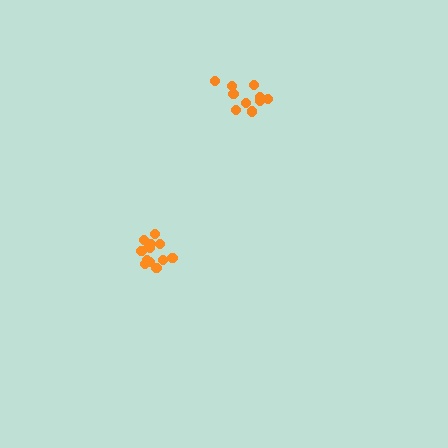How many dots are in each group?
Group 1: 10 dots, Group 2: 13 dots (23 total).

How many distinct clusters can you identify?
There are 2 distinct clusters.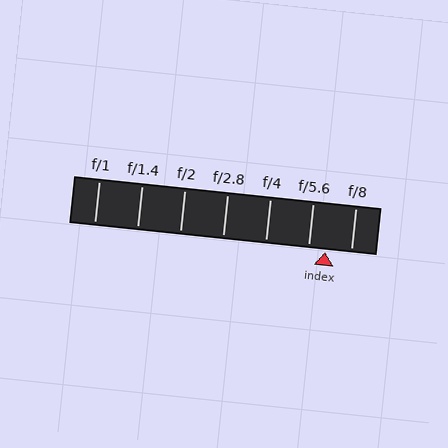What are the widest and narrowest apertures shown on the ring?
The widest aperture shown is f/1 and the narrowest is f/8.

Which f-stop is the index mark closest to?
The index mark is closest to f/5.6.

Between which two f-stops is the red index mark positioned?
The index mark is between f/5.6 and f/8.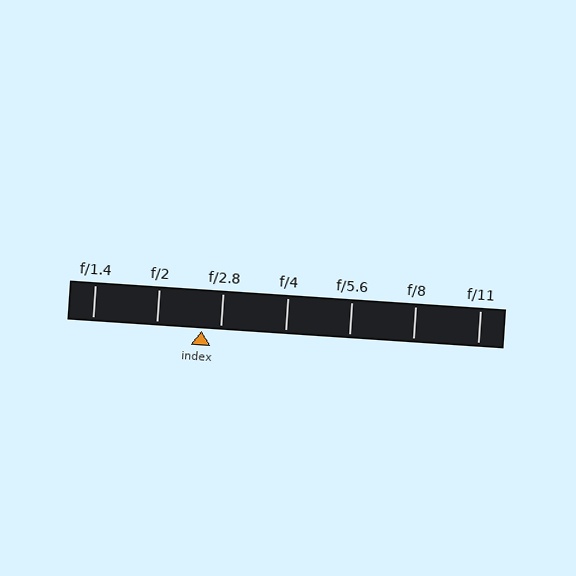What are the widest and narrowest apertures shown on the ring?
The widest aperture shown is f/1.4 and the narrowest is f/11.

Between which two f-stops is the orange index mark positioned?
The index mark is between f/2 and f/2.8.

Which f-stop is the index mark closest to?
The index mark is closest to f/2.8.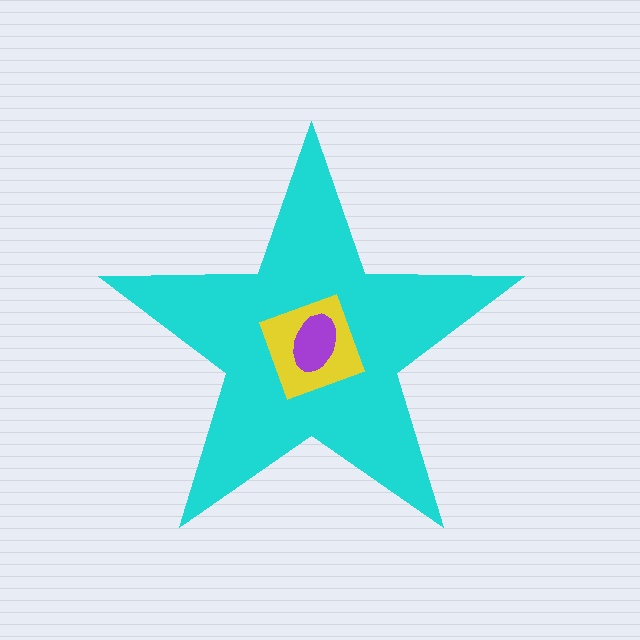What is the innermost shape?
The purple ellipse.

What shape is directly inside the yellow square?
The purple ellipse.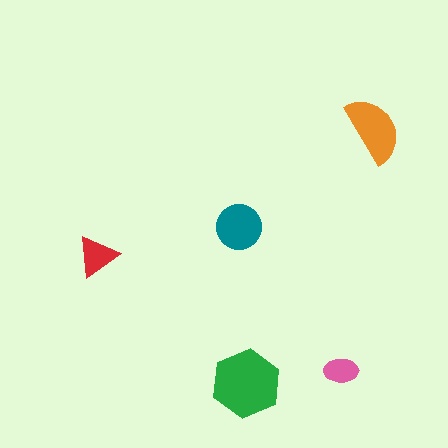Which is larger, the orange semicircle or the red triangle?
The orange semicircle.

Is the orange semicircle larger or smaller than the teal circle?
Larger.